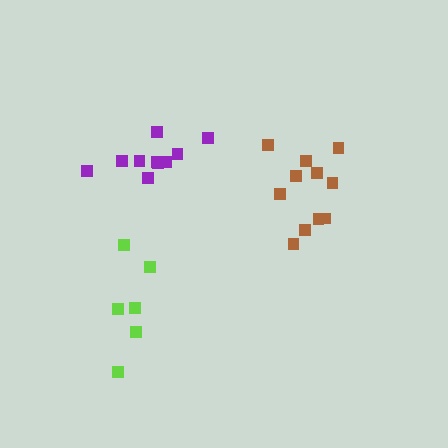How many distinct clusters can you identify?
There are 3 distinct clusters.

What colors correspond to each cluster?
The clusters are colored: brown, lime, purple.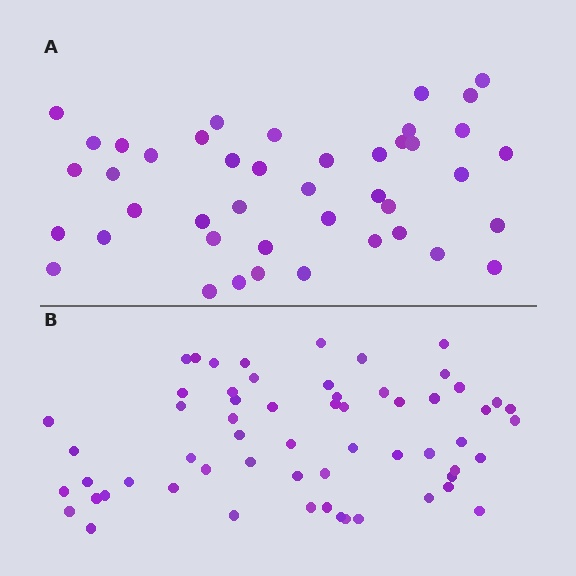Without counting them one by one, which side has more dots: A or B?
Region B (the bottom region) has more dots.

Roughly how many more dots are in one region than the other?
Region B has approximately 15 more dots than region A.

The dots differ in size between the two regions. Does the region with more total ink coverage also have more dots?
No. Region A has more total ink coverage because its dots are larger, but region B actually contains more individual dots. Total area can be misleading — the number of items is what matters here.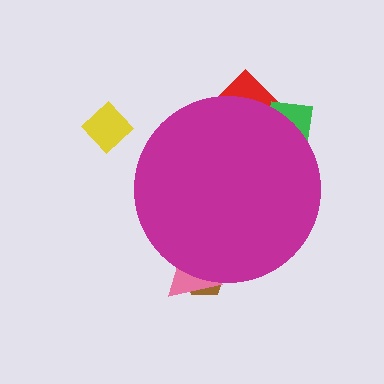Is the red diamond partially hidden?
Yes, the red diamond is partially hidden behind the magenta circle.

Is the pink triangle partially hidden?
Yes, the pink triangle is partially hidden behind the magenta circle.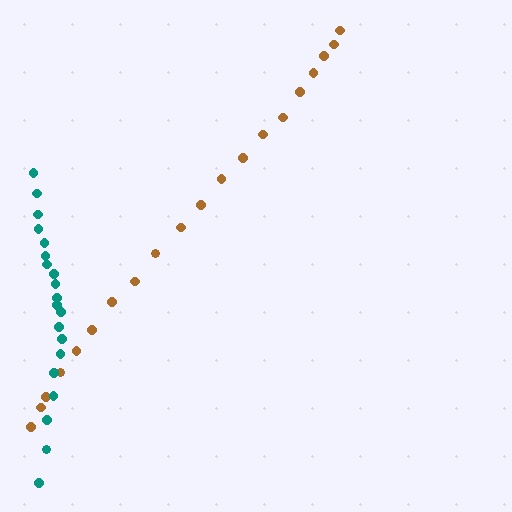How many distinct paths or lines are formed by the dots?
There are 2 distinct paths.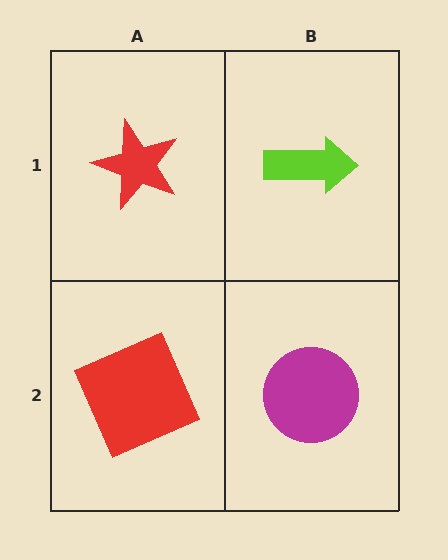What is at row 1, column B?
A lime arrow.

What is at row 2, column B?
A magenta circle.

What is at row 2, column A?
A red square.